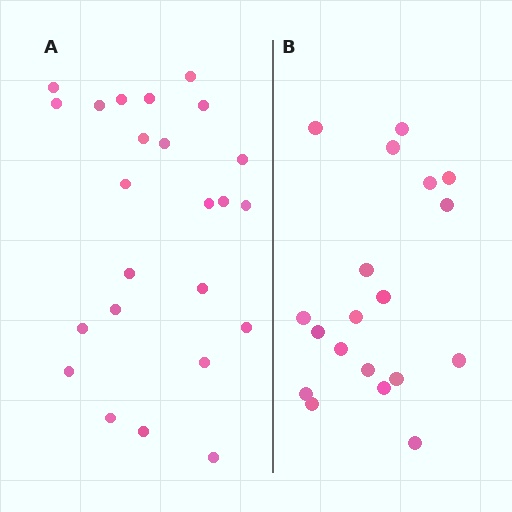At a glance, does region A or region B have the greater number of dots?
Region A (the left region) has more dots.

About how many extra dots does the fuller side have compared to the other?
Region A has about 5 more dots than region B.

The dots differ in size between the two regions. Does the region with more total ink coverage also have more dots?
No. Region B has more total ink coverage because its dots are larger, but region A actually contains more individual dots. Total area can be misleading — the number of items is what matters here.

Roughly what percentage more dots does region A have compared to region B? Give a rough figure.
About 25% more.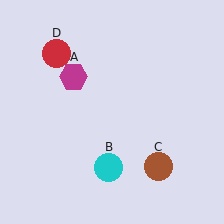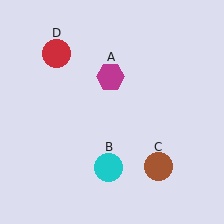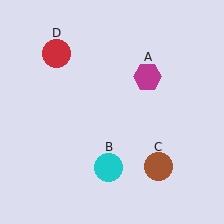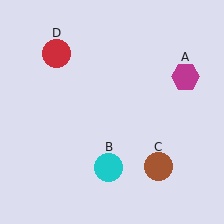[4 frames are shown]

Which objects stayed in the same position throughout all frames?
Cyan circle (object B) and brown circle (object C) and red circle (object D) remained stationary.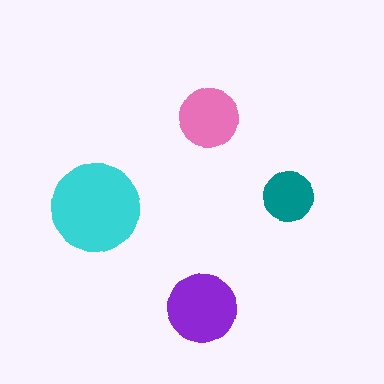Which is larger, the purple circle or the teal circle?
The purple one.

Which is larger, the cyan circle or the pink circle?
The cyan one.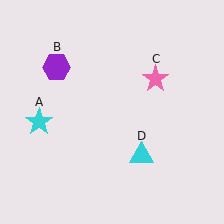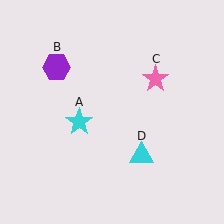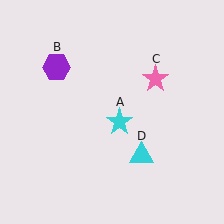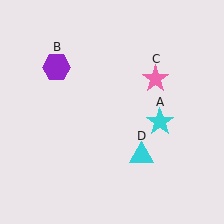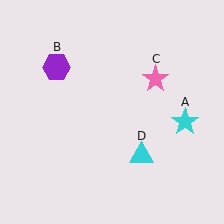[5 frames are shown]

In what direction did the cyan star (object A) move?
The cyan star (object A) moved right.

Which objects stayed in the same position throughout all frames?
Purple hexagon (object B) and pink star (object C) and cyan triangle (object D) remained stationary.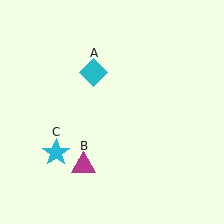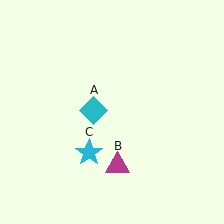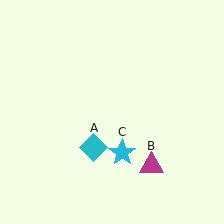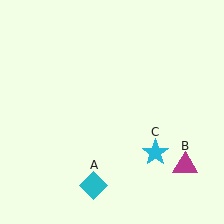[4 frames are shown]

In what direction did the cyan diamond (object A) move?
The cyan diamond (object A) moved down.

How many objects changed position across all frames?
3 objects changed position: cyan diamond (object A), magenta triangle (object B), cyan star (object C).